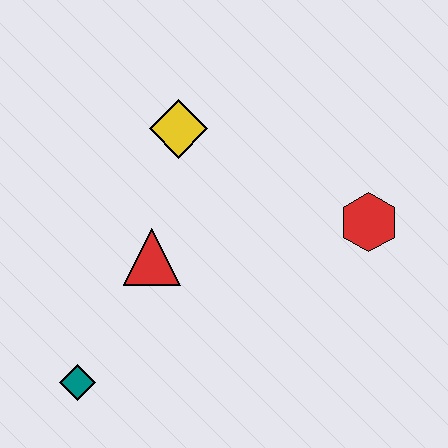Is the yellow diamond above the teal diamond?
Yes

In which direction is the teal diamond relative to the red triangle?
The teal diamond is below the red triangle.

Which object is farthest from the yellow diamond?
The teal diamond is farthest from the yellow diamond.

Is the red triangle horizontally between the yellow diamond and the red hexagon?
No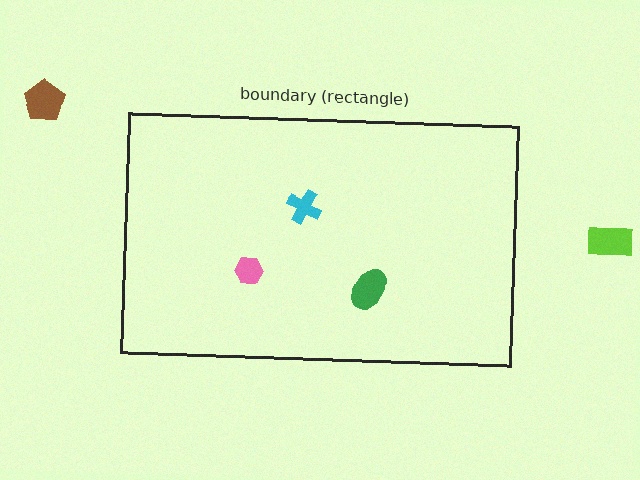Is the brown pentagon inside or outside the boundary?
Outside.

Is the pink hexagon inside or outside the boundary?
Inside.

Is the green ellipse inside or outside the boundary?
Inside.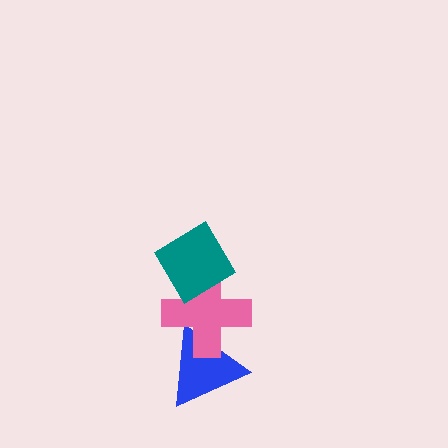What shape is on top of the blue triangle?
The pink cross is on top of the blue triangle.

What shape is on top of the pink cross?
The teal diamond is on top of the pink cross.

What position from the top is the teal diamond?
The teal diamond is 1st from the top.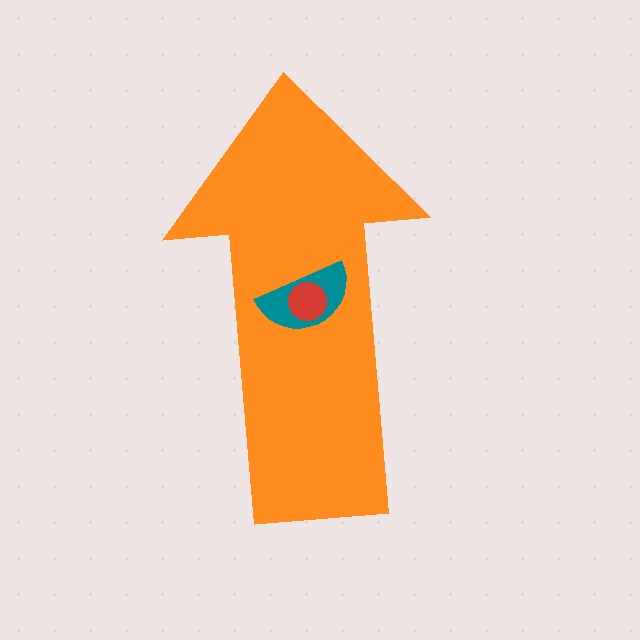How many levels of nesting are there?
3.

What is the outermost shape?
The orange arrow.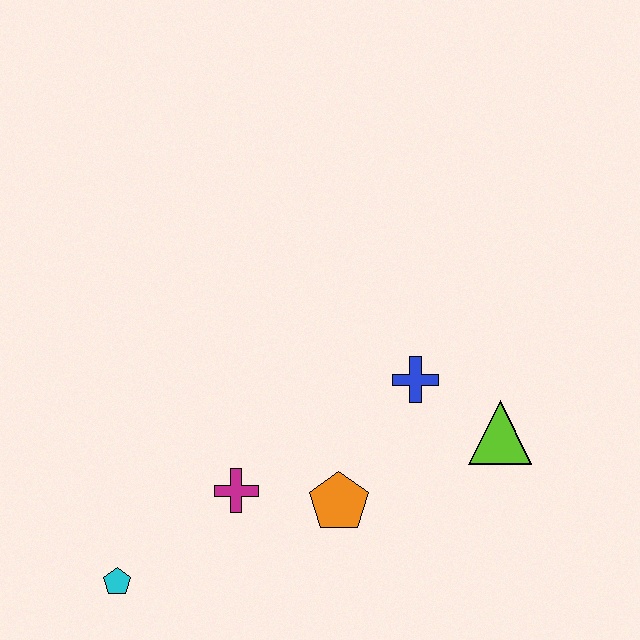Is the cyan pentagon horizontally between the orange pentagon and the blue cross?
No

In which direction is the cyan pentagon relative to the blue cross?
The cyan pentagon is to the left of the blue cross.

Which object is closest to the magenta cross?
The orange pentagon is closest to the magenta cross.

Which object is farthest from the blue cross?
The cyan pentagon is farthest from the blue cross.